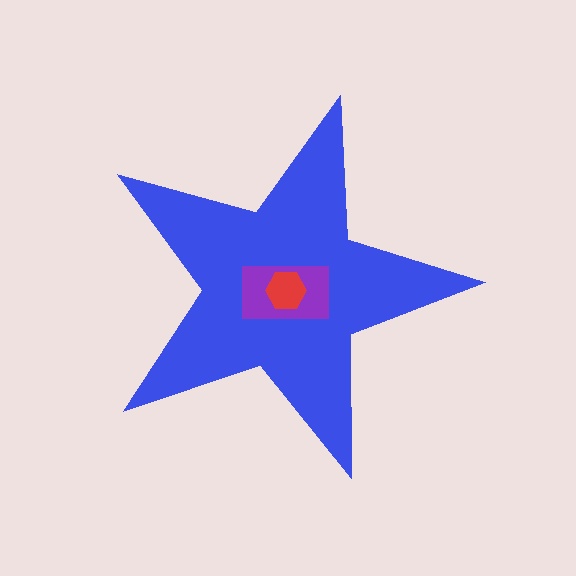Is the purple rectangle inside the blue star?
Yes.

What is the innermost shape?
The red hexagon.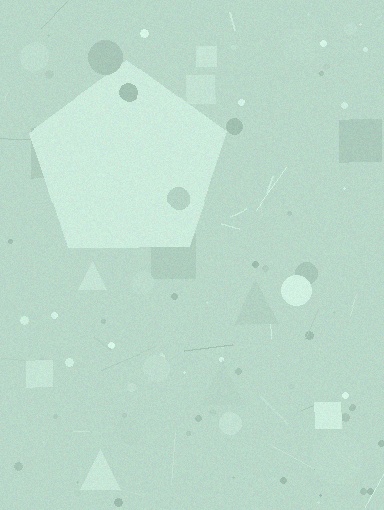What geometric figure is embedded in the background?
A pentagon is embedded in the background.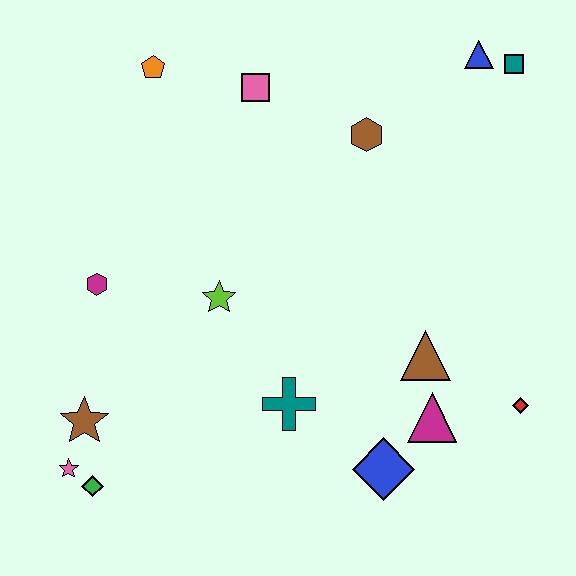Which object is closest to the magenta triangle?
The brown triangle is closest to the magenta triangle.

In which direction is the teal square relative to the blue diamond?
The teal square is above the blue diamond.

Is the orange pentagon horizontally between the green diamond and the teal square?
Yes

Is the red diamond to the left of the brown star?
No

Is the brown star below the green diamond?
No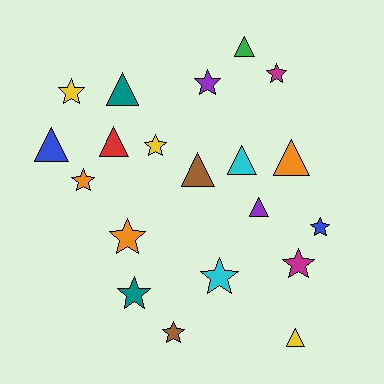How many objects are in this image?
There are 20 objects.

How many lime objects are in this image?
There are no lime objects.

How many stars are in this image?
There are 11 stars.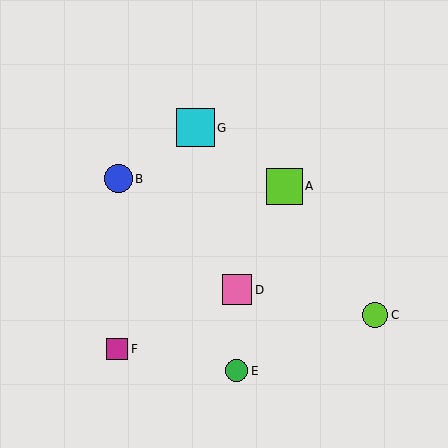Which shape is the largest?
The cyan square (labeled G) is the largest.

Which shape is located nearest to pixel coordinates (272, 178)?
The lime square (labeled A) at (284, 186) is nearest to that location.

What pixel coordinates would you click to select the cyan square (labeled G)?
Click at (196, 128) to select the cyan square G.